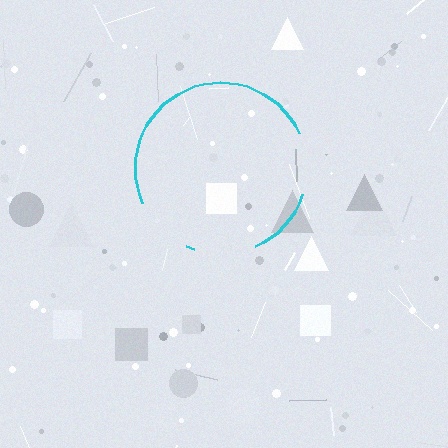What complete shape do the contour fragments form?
The contour fragments form a circle.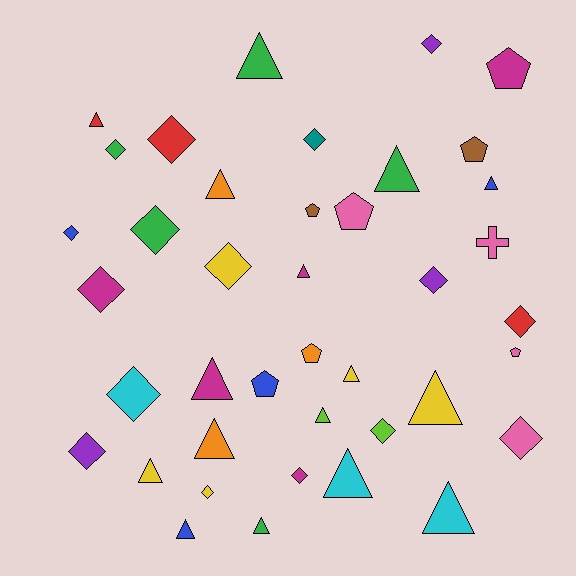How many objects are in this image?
There are 40 objects.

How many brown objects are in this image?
There are 2 brown objects.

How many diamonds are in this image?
There are 16 diamonds.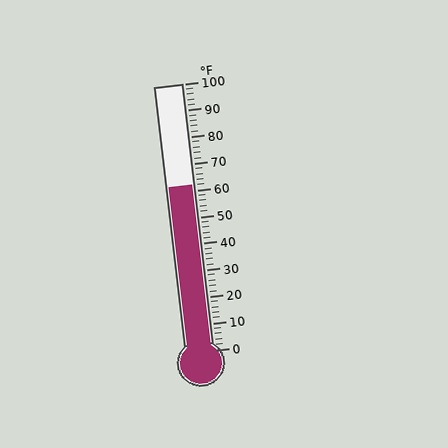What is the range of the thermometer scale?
The thermometer scale ranges from 0°F to 100°F.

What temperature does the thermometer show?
The thermometer shows approximately 62°F.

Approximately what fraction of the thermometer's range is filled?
The thermometer is filled to approximately 60% of its range.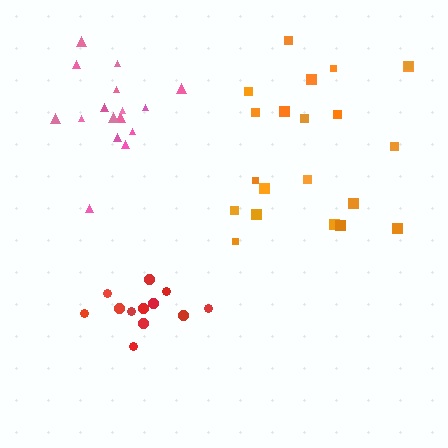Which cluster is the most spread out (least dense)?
Orange.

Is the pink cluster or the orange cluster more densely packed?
Pink.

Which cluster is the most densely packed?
Pink.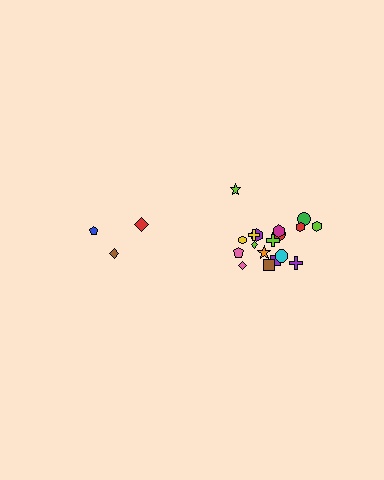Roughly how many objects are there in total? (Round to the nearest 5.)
Roughly 20 objects in total.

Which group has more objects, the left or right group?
The right group.